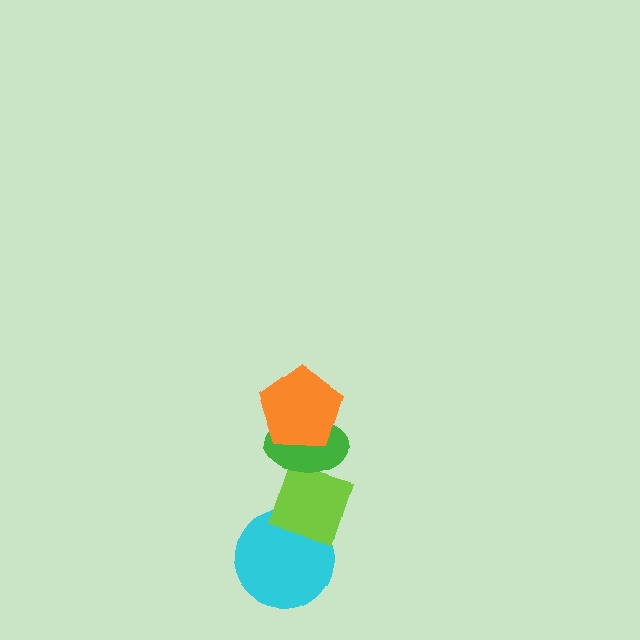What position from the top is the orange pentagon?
The orange pentagon is 1st from the top.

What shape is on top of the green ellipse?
The orange pentagon is on top of the green ellipse.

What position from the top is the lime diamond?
The lime diamond is 3rd from the top.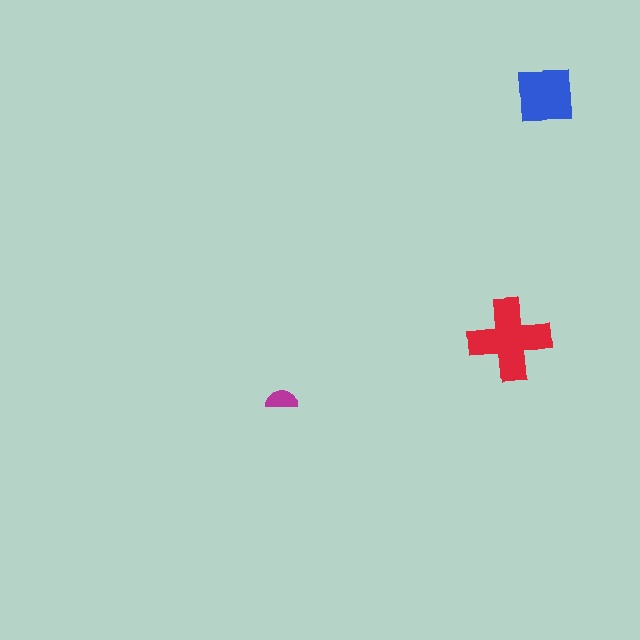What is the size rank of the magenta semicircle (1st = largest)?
3rd.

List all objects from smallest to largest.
The magenta semicircle, the blue square, the red cross.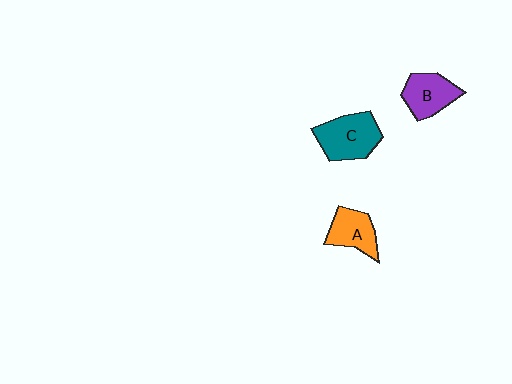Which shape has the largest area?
Shape C (teal).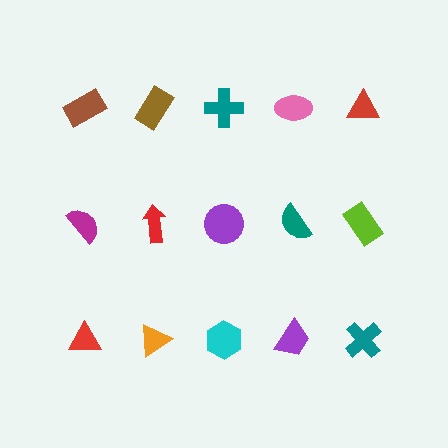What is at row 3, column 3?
A cyan hexagon.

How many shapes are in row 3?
5 shapes.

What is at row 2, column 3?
A purple circle.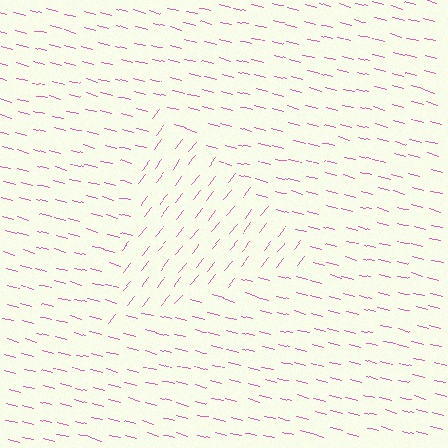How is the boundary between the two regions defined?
The boundary is defined purely by a change in line orientation (approximately 67 degrees difference). All lines are the same color and thickness.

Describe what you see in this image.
The image is filled with small pink line segments. A triangle region in the image has lines oriented differently from the surrounding lines, creating a visible texture boundary.